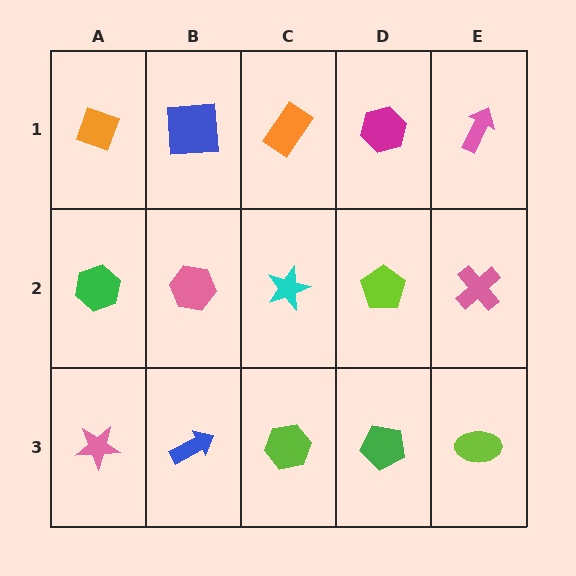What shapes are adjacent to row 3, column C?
A cyan star (row 2, column C), a blue arrow (row 3, column B), a green pentagon (row 3, column D).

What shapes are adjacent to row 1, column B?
A pink hexagon (row 2, column B), an orange diamond (row 1, column A), an orange rectangle (row 1, column C).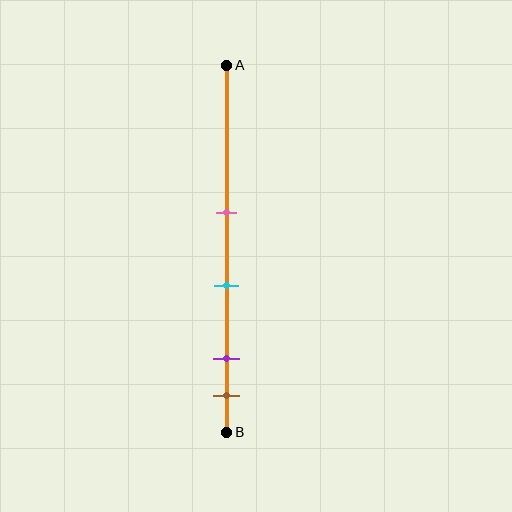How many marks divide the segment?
There are 4 marks dividing the segment.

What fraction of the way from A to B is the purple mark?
The purple mark is approximately 80% (0.8) of the way from A to B.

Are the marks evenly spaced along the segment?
No, the marks are not evenly spaced.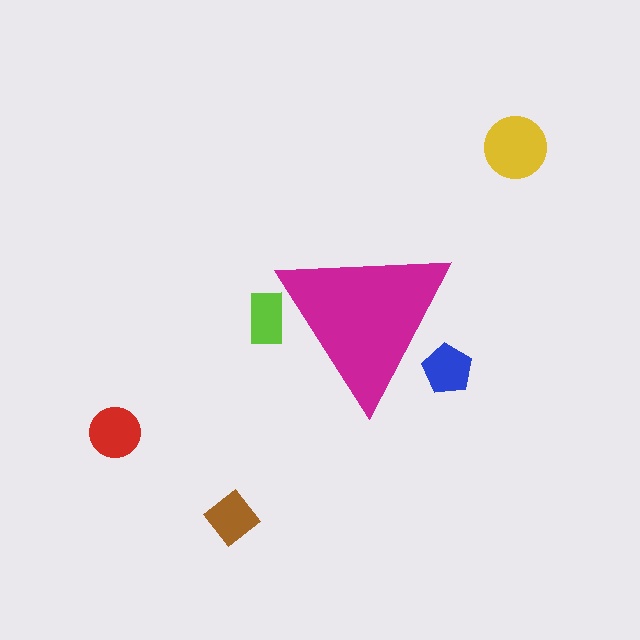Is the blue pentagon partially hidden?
Yes, the blue pentagon is partially hidden behind the magenta triangle.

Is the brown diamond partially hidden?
No, the brown diamond is fully visible.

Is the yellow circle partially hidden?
No, the yellow circle is fully visible.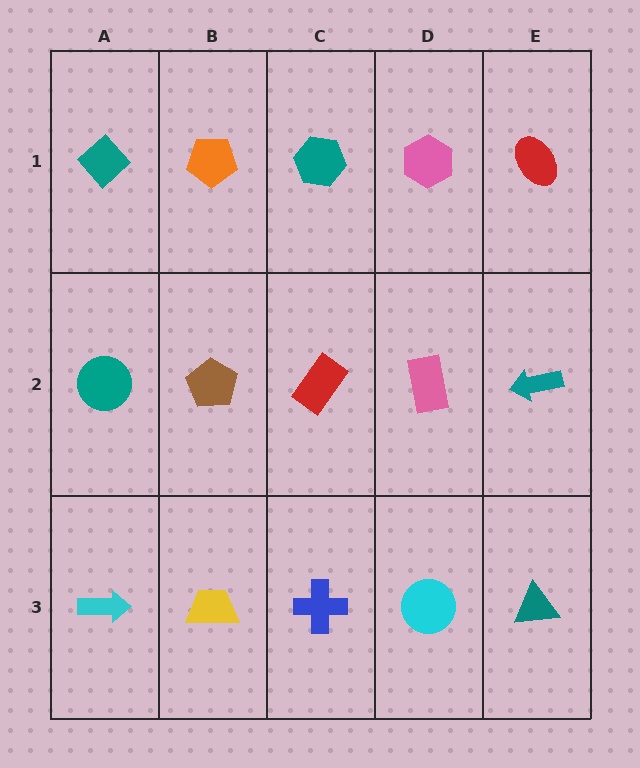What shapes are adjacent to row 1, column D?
A pink rectangle (row 2, column D), a teal hexagon (row 1, column C), a red ellipse (row 1, column E).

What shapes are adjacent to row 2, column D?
A pink hexagon (row 1, column D), a cyan circle (row 3, column D), a red rectangle (row 2, column C), a teal arrow (row 2, column E).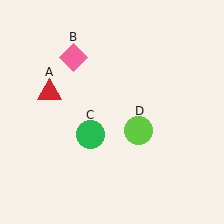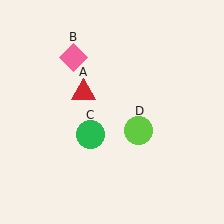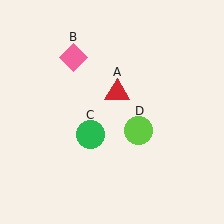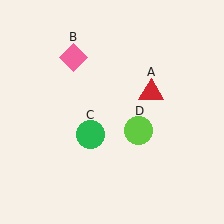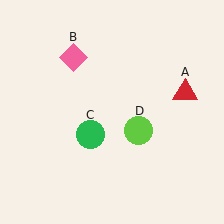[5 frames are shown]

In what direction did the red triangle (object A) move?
The red triangle (object A) moved right.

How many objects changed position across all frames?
1 object changed position: red triangle (object A).